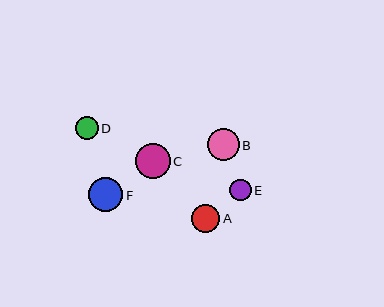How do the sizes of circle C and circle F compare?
Circle C and circle F are approximately the same size.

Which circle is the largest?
Circle C is the largest with a size of approximately 35 pixels.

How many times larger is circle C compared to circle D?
Circle C is approximately 1.5 times the size of circle D.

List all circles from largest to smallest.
From largest to smallest: C, F, B, A, D, E.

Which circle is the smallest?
Circle E is the smallest with a size of approximately 21 pixels.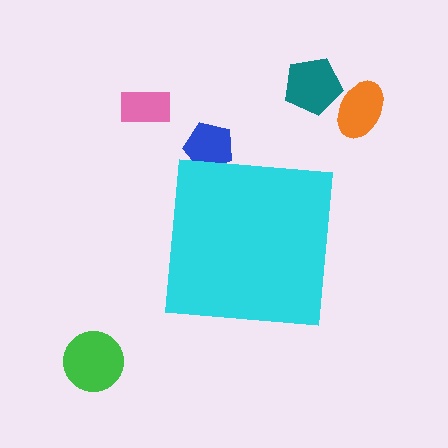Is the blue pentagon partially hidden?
Yes, the blue pentagon is partially hidden behind the cyan square.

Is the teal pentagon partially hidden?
No, the teal pentagon is fully visible.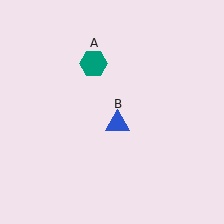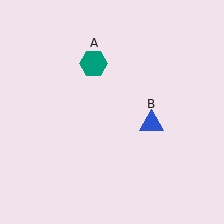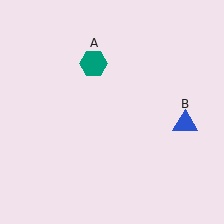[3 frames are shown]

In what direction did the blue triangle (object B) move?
The blue triangle (object B) moved right.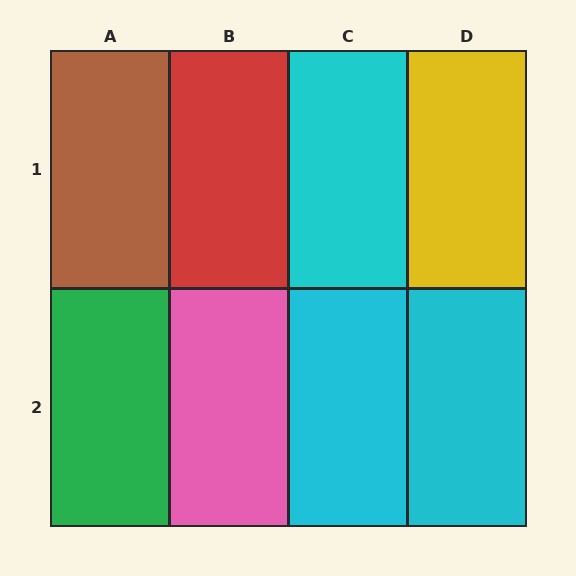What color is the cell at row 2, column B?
Pink.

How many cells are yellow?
1 cell is yellow.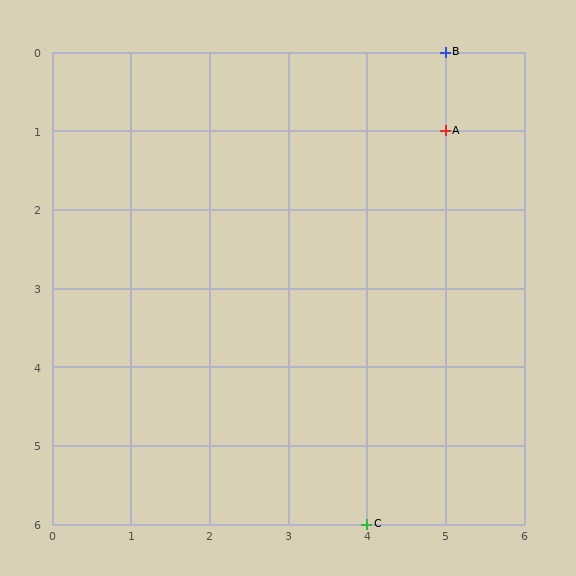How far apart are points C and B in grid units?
Points C and B are 1 column and 6 rows apart (about 6.1 grid units diagonally).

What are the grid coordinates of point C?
Point C is at grid coordinates (4, 6).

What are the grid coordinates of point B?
Point B is at grid coordinates (5, 0).